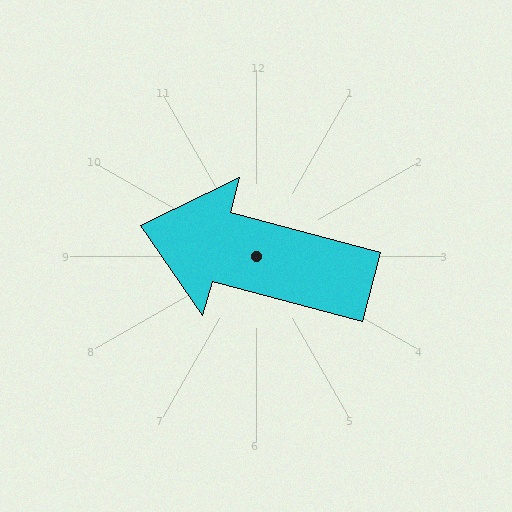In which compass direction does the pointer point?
West.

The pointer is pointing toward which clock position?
Roughly 10 o'clock.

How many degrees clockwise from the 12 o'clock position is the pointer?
Approximately 285 degrees.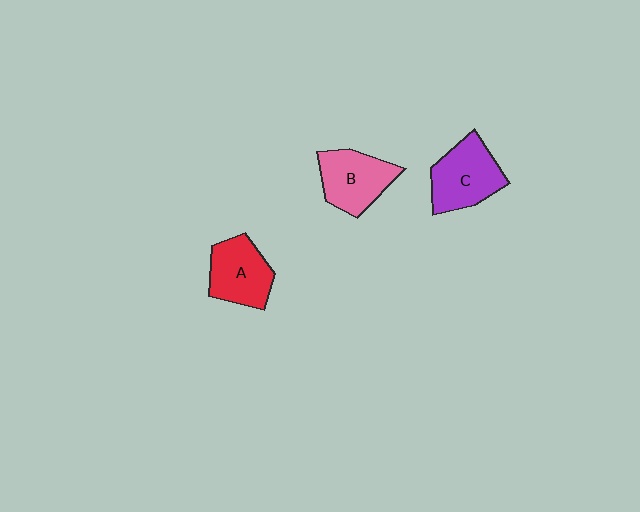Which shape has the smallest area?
Shape A (red).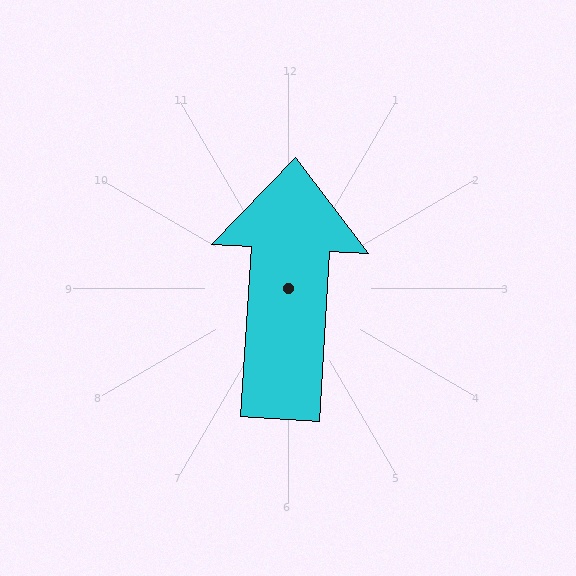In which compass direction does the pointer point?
North.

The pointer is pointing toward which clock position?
Roughly 12 o'clock.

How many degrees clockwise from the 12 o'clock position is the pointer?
Approximately 3 degrees.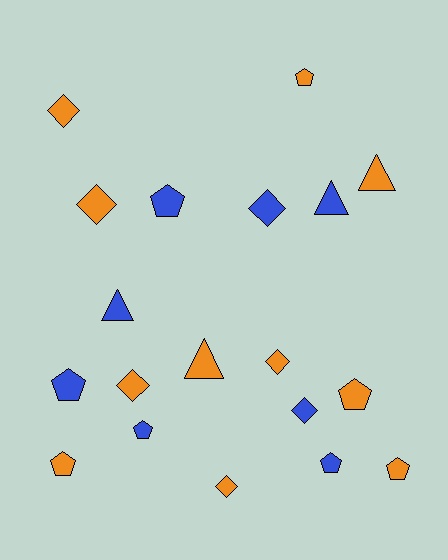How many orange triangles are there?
There are 2 orange triangles.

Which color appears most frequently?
Orange, with 11 objects.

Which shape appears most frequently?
Pentagon, with 8 objects.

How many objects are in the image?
There are 19 objects.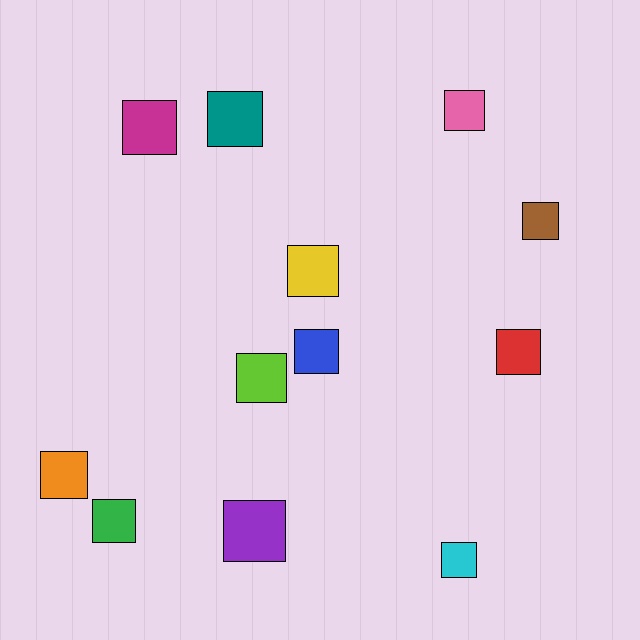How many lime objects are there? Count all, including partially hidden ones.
There is 1 lime object.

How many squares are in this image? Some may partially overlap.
There are 12 squares.